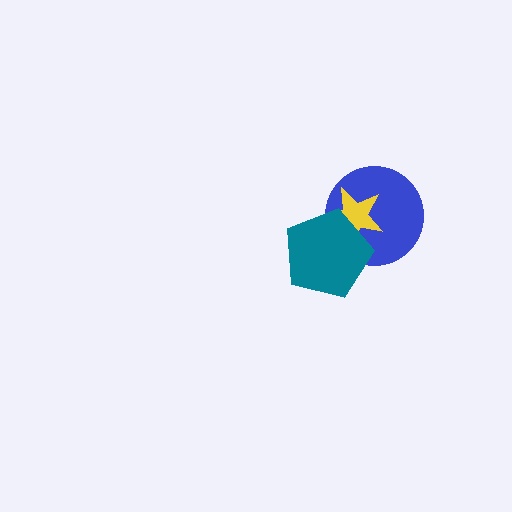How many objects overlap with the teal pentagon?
2 objects overlap with the teal pentagon.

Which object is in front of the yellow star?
The teal pentagon is in front of the yellow star.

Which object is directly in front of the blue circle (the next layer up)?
The yellow star is directly in front of the blue circle.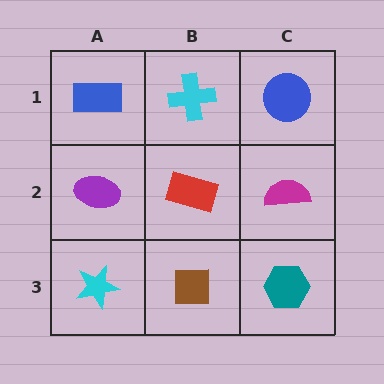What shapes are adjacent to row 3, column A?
A purple ellipse (row 2, column A), a brown square (row 3, column B).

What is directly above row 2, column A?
A blue rectangle.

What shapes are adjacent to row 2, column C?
A blue circle (row 1, column C), a teal hexagon (row 3, column C), a red rectangle (row 2, column B).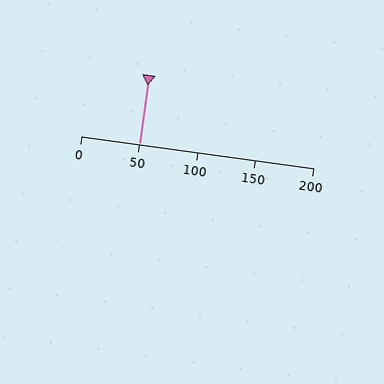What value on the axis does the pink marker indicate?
The marker indicates approximately 50.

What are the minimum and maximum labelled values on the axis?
The axis runs from 0 to 200.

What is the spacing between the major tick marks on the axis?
The major ticks are spaced 50 apart.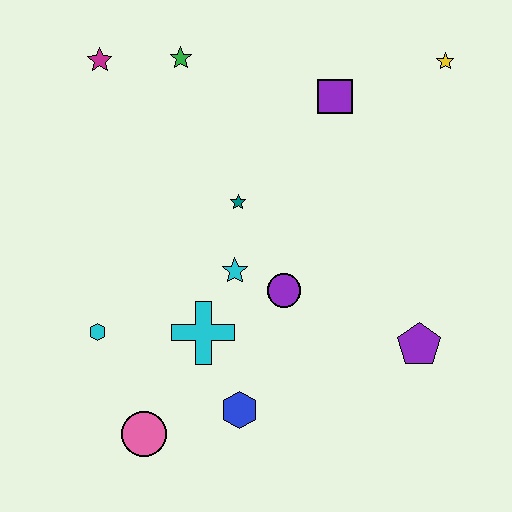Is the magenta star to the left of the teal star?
Yes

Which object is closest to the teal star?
The cyan star is closest to the teal star.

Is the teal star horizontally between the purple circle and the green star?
Yes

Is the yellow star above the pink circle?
Yes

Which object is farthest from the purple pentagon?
The magenta star is farthest from the purple pentagon.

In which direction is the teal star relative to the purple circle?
The teal star is above the purple circle.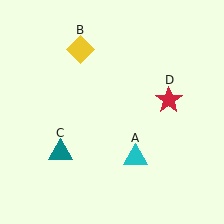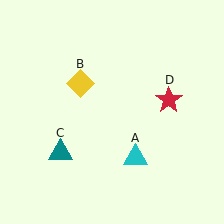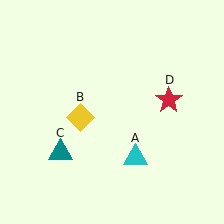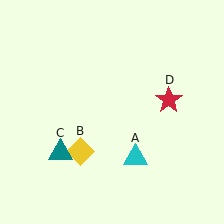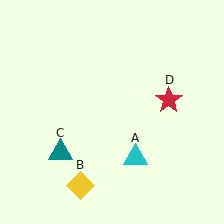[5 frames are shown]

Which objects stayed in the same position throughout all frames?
Cyan triangle (object A) and teal triangle (object C) and red star (object D) remained stationary.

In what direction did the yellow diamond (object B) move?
The yellow diamond (object B) moved down.